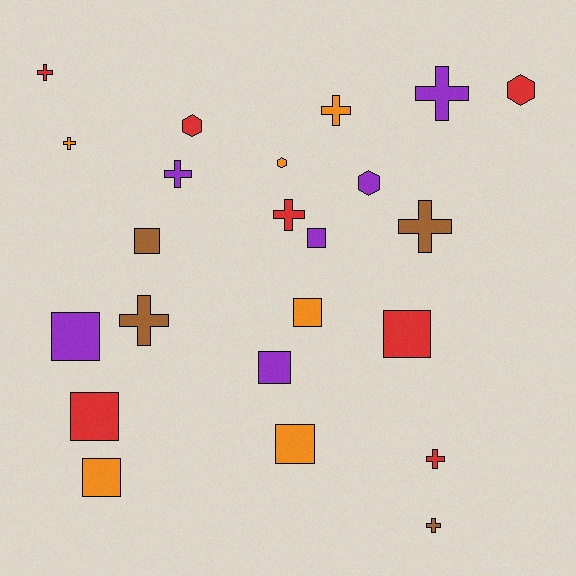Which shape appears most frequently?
Cross, with 10 objects.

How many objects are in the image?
There are 23 objects.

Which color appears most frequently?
Red, with 7 objects.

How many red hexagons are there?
There are 2 red hexagons.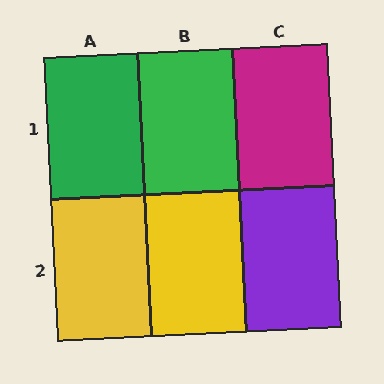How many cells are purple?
1 cell is purple.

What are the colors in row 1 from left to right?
Green, green, magenta.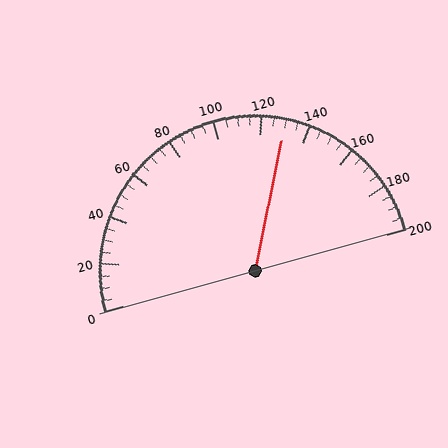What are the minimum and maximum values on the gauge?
The gauge ranges from 0 to 200.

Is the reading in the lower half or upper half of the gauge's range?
The reading is in the upper half of the range (0 to 200).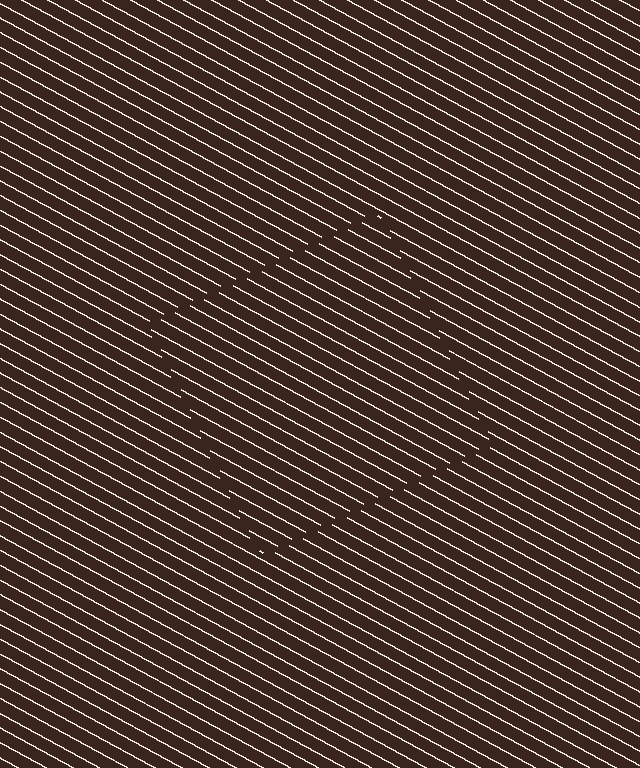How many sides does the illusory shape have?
4 sides — the line-ends trace a square.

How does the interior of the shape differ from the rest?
The interior of the shape contains the same grating, shifted by half a period — the contour is defined by the phase discontinuity where line-ends from the inner and outer gratings abut.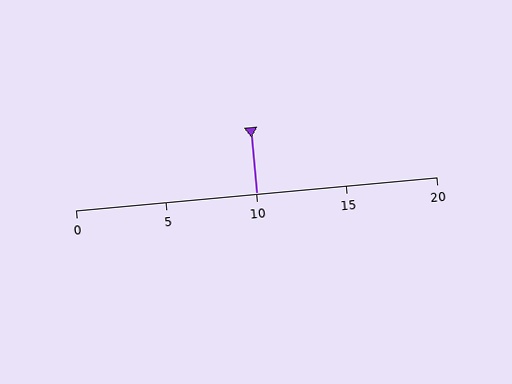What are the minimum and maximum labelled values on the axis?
The axis runs from 0 to 20.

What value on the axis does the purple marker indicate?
The marker indicates approximately 10.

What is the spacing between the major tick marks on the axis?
The major ticks are spaced 5 apart.